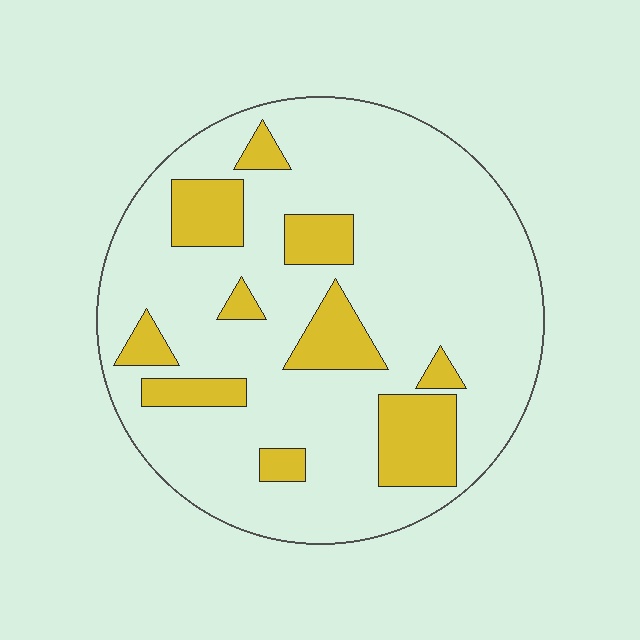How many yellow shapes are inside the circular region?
10.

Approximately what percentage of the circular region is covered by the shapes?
Approximately 20%.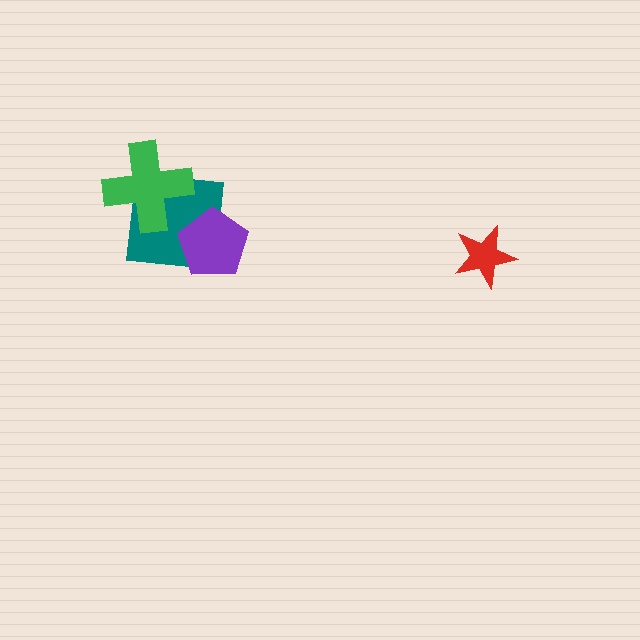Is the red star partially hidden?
No, no other shape covers it.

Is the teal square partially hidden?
Yes, it is partially covered by another shape.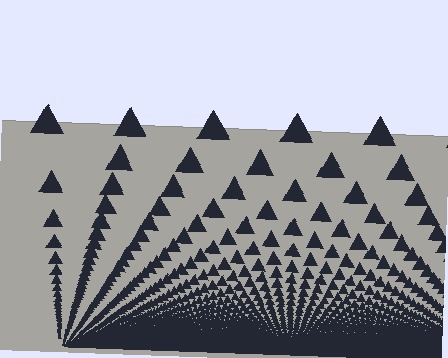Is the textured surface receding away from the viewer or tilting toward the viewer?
The surface appears to tilt toward the viewer. Texture elements get larger and sparser toward the top.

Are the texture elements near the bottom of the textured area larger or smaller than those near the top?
Smaller. The gradient is inverted — elements near the bottom are smaller and denser.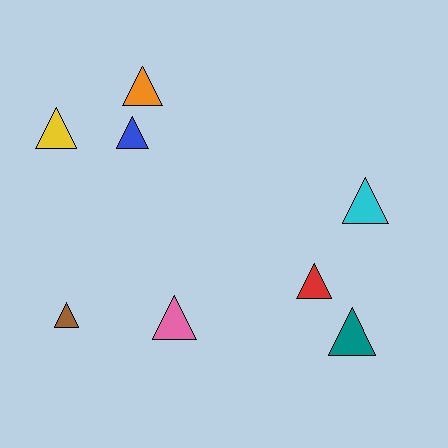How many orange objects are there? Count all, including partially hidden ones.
There is 1 orange object.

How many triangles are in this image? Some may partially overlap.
There are 8 triangles.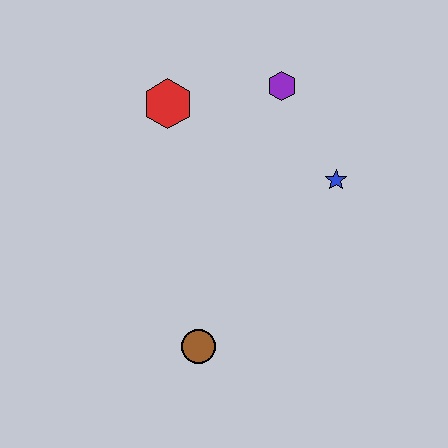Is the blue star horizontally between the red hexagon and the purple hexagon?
No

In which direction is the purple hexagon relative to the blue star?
The purple hexagon is above the blue star.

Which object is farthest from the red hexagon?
The brown circle is farthest from the red hexagon.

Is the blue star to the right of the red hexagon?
Yes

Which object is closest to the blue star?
The purple hexagon is closest to the blue star.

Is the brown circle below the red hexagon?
Yes